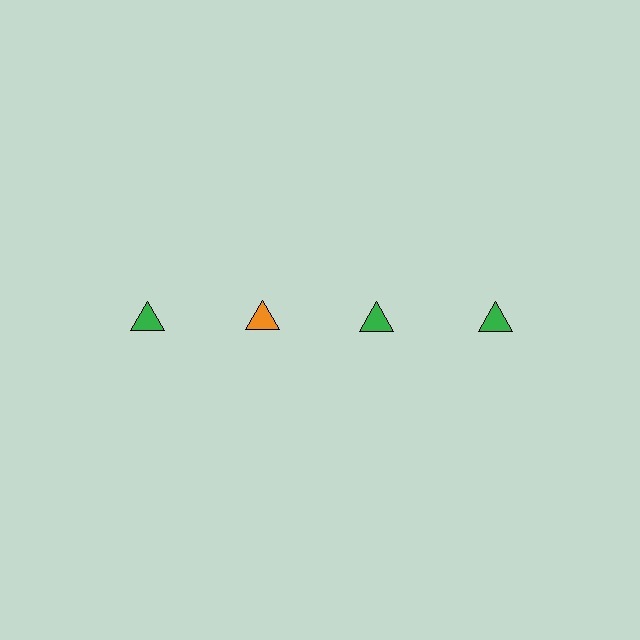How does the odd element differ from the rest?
It has a different color: orange instead of green.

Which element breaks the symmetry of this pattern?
The orange triangle in the top row, second from left column breaks the symmetry. All other shapes are green triangles.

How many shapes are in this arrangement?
There are 4 shapes arranged in a grid pattern.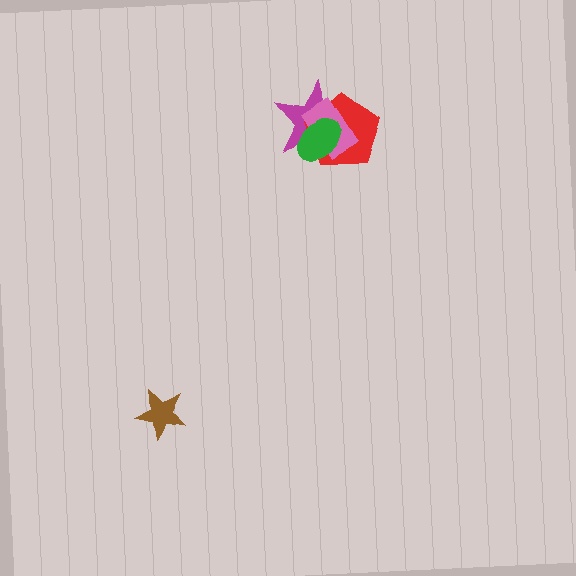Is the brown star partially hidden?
No, no other shape covers it.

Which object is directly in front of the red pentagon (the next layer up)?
The pink rectangle is directly in front of the red pentagon.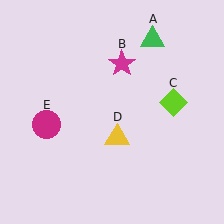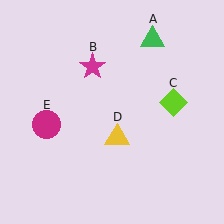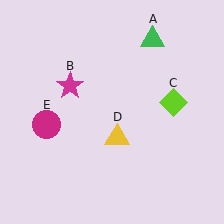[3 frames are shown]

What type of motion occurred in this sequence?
The magenta star (object B) rotated counterclockwise around the center of the scene.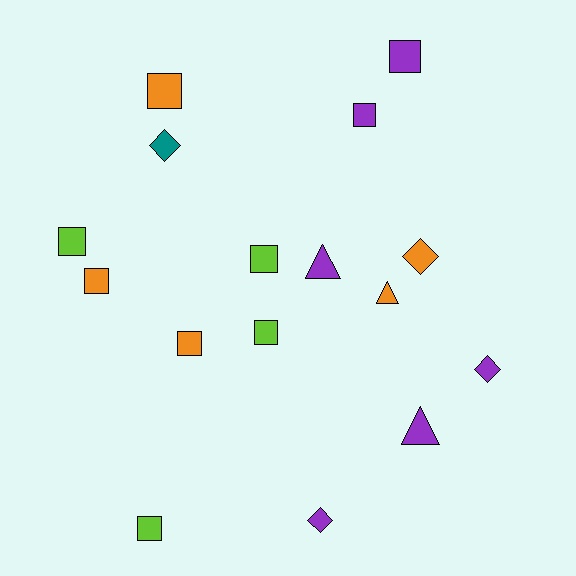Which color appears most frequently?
Purple, with 6 objects.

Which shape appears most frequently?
Square, with 9 objects.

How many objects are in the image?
There are 16 objects.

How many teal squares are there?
There are no teal squares.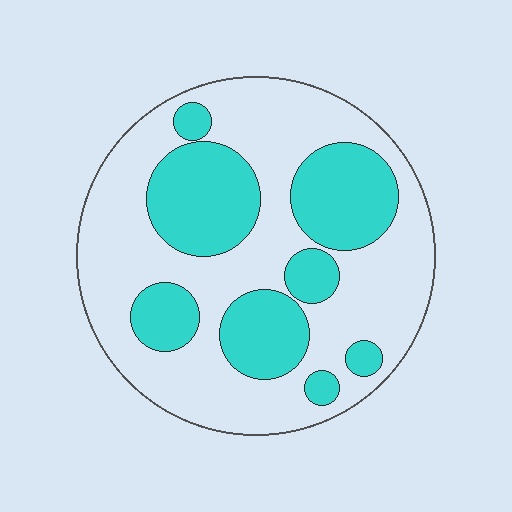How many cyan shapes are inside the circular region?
8.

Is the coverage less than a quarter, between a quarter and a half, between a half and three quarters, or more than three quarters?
Between a quarter and a half.